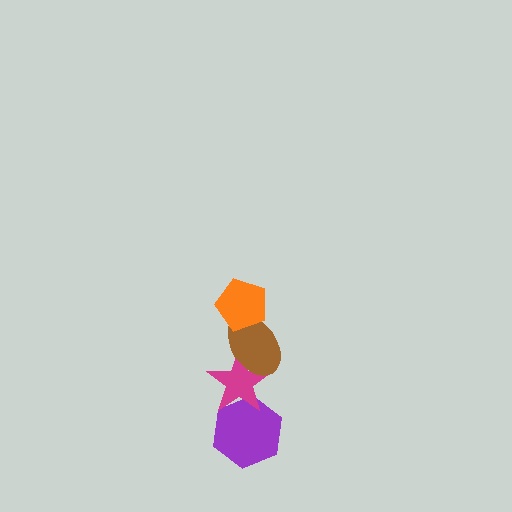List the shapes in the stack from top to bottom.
From top to bottom: the orange pentagon, the brown ellipse, the magenta star, the purple hexagon.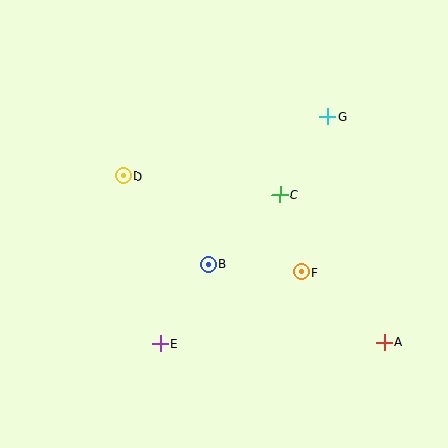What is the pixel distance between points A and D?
The distance between A and D is 309 pixels.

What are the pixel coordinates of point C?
Point C is at (280, 195).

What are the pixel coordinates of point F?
Point F is at (301, 272).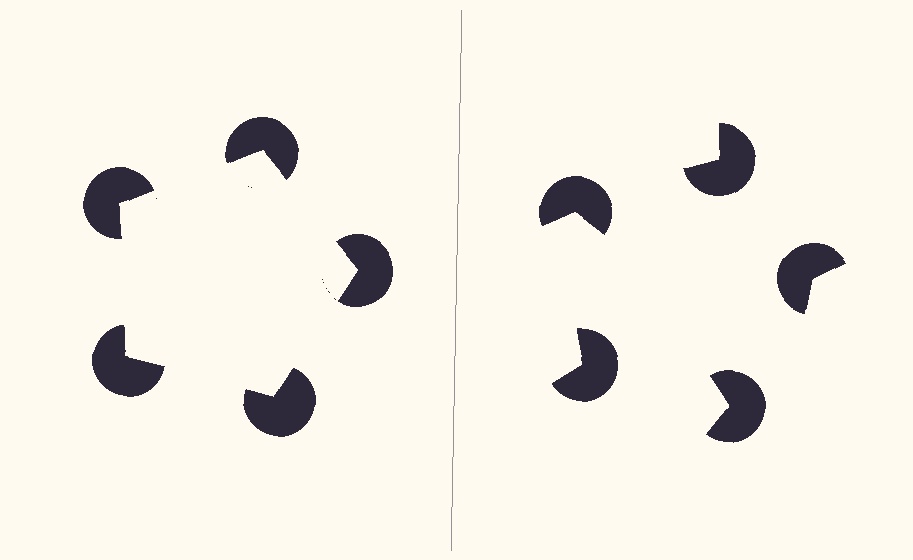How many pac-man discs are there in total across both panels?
10 — 5 on each side.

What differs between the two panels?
The pac-man discs are positioned identically on both sides; only the wedge orientations differ. On the left they align to a pentagon; on the right they are misaligned.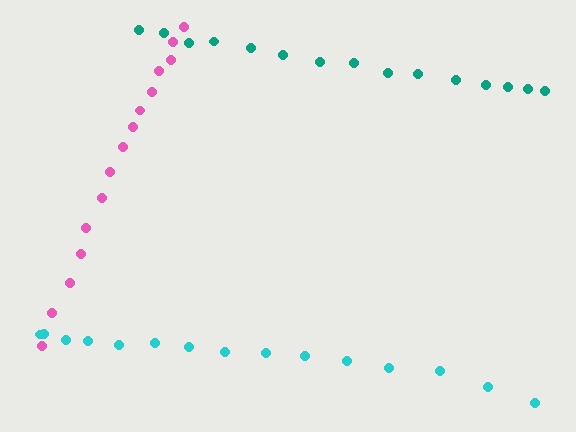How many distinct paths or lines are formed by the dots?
There are 3 distinct paths.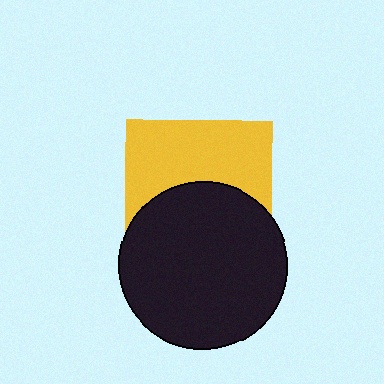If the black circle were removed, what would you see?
You would see the complete yellow square.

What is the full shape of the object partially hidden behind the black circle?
The partially hidden object is a yellow square.